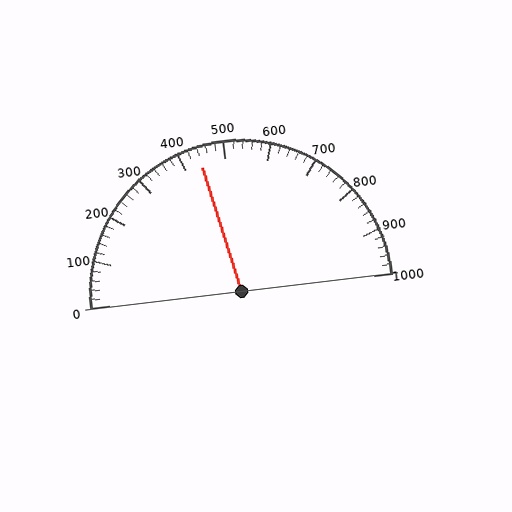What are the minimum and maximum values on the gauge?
The gauge ranges from 0 to 1000.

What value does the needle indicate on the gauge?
The needle indicates approximately 440.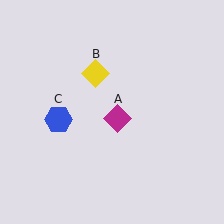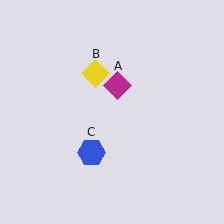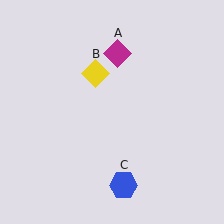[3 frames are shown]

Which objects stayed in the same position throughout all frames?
Yellow diamond (object B) remained stationary.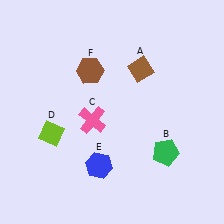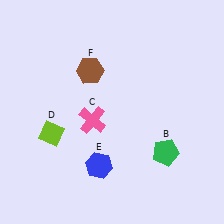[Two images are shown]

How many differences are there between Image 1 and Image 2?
There is 1 difference between the two images.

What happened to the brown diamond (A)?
The brown diamond (A) was removed in Image 2. It was in the top-right area of Image 1.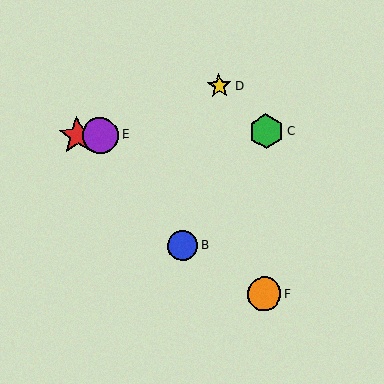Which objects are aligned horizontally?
Objects A, C, E are aligned horizontally.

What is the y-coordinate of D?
Object D is at y≈86.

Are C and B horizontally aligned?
No, C is at y≈131 and B is at y≈246.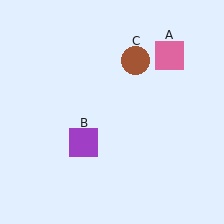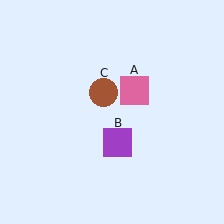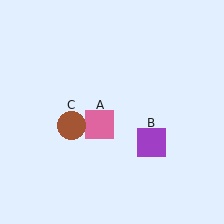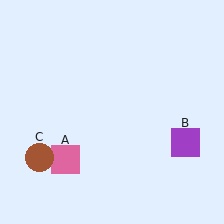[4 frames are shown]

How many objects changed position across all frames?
3 objects changed position: pink square (object A), purple square (object B), brown circle (object C).